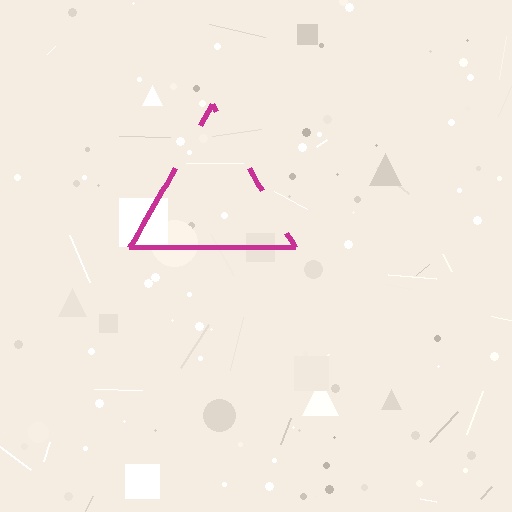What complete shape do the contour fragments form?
The contour fragments form a triangle.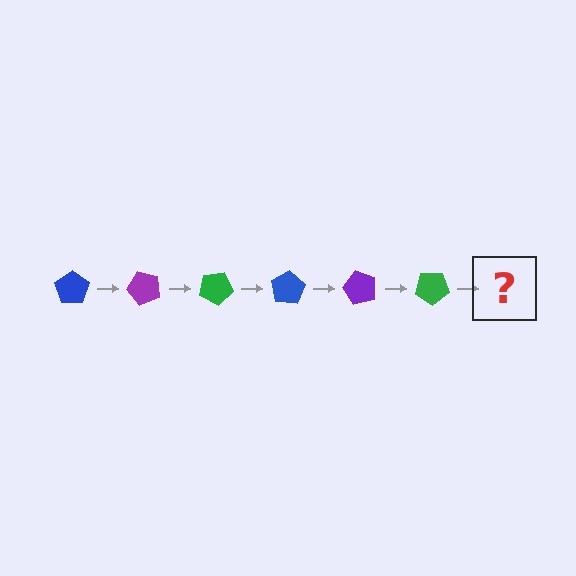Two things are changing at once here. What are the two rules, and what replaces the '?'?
The two rules are that it rotates 50 degrees each step and the color cycles through blue, purple, and green. The '?' should be a blue pentagon, rotated 300 degrees from the start.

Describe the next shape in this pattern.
It should be a blue pentagon, rotated 300 degrees from the start.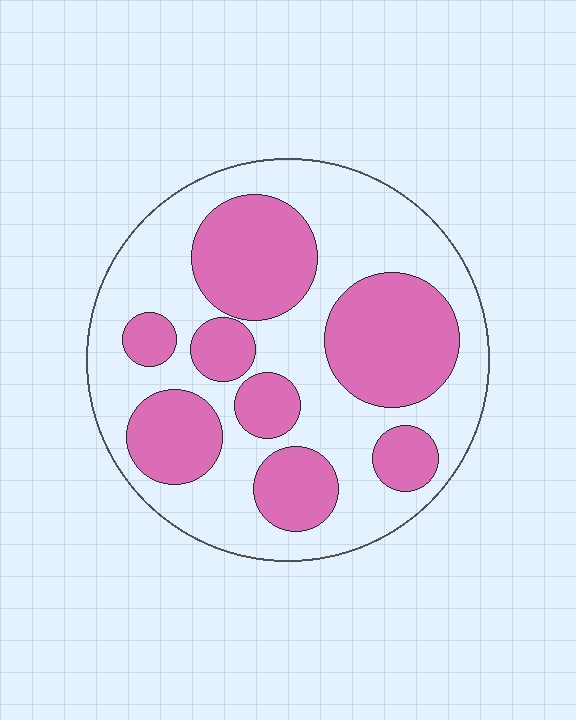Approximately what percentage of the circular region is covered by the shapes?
Approximately 40%.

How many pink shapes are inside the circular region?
8.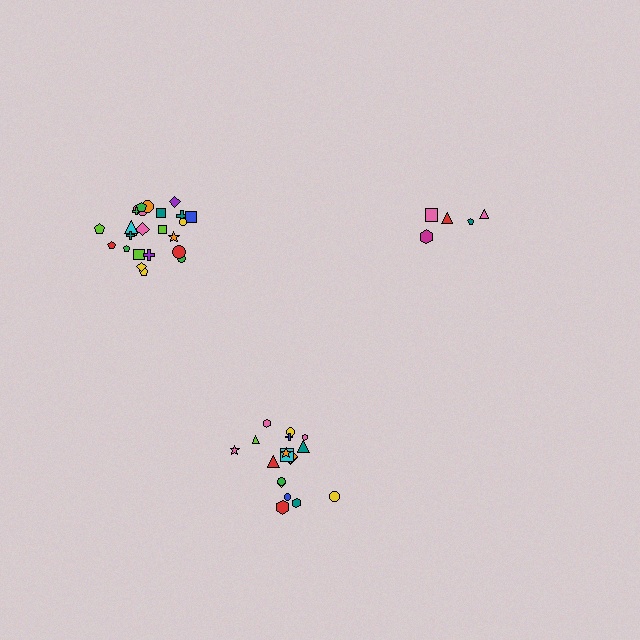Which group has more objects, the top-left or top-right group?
The top-left group.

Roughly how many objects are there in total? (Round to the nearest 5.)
Roughly 50 objects in total.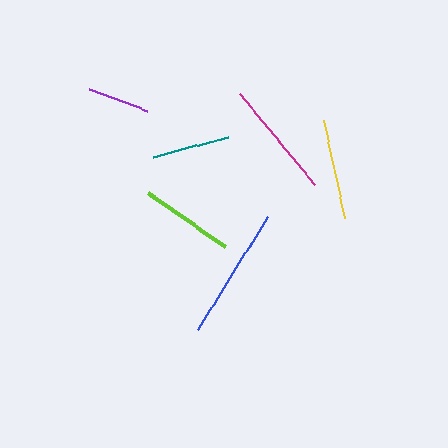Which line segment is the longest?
The blue line is the longest at approximately 133 pixels.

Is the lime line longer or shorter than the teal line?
The lime line is longer than the teal line.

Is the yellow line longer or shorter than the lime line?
The yellow line is longer than the lime line.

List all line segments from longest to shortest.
From longest to shortest: blue, magenta, yellow, lime, teal, purple.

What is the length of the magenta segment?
The magenta segment is approximately 118 pixels long.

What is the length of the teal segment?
The teal segment is approximately 77 pixels long.